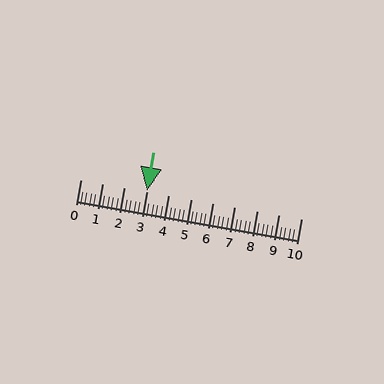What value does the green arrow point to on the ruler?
The green arrow points to approximately 3.0.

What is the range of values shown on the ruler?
The ruler shows values from 0 to 10.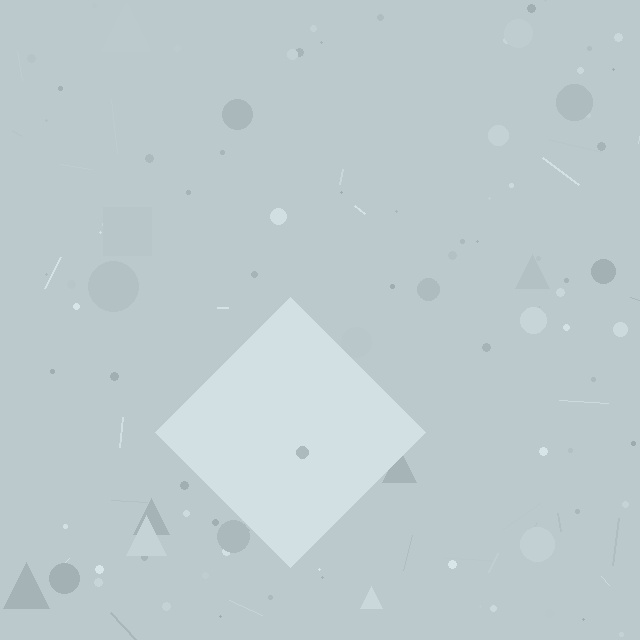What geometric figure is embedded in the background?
A diamond is embedded in the background.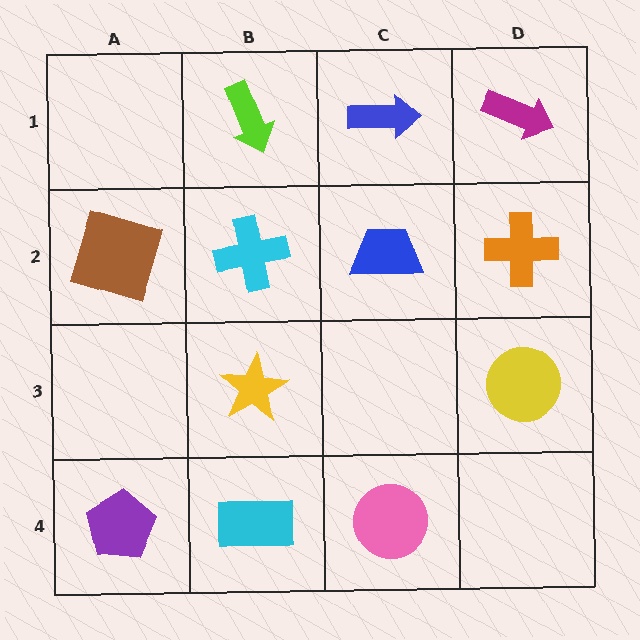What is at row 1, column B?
A lime arrow.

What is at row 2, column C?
A blue trapezoid.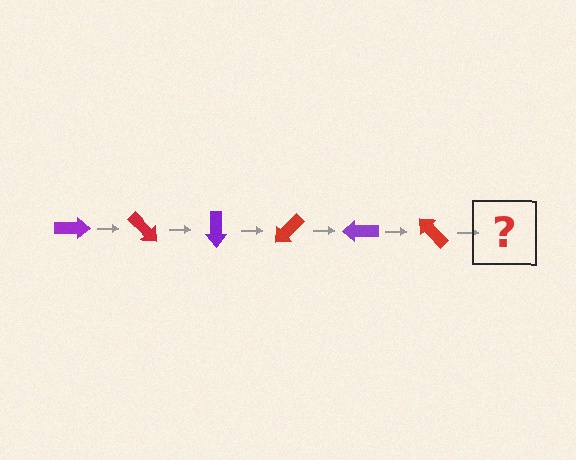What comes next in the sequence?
The next element should be a purple arrow, rotated 270 degrees from the start.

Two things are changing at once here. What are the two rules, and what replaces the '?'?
The two rules are that it rotates 45 degrees each step and the color cycles through purple and red. The '?' should be a purple arrow, rotated 270 degrees from the start.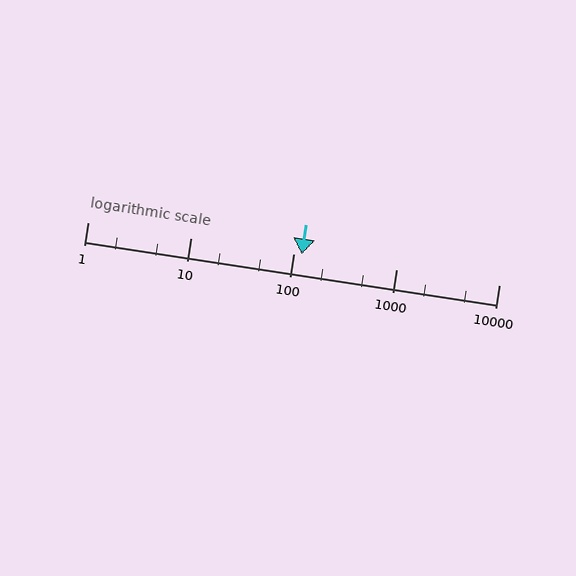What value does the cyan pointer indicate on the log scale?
The pointer indicates approximately 120.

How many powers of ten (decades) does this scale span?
The scale spans 4 decades, from 1 to 10000.